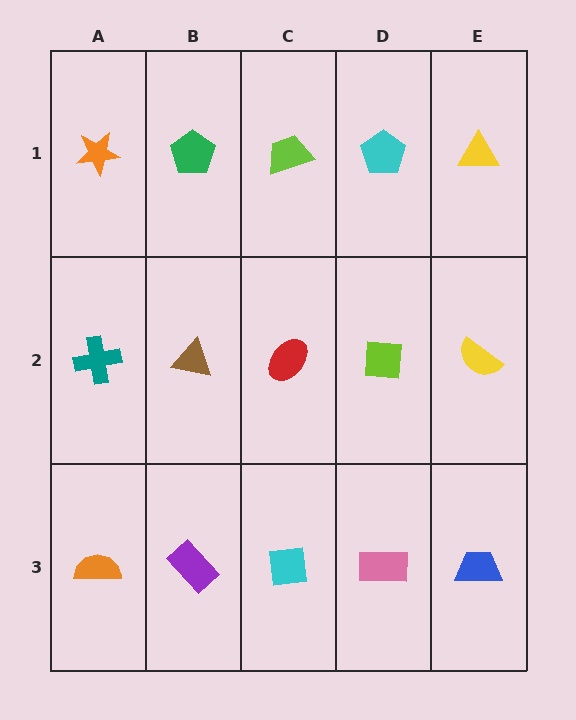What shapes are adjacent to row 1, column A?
A teal cross (row 2, column A), a green pentagon (row 1, column B).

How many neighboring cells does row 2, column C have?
4.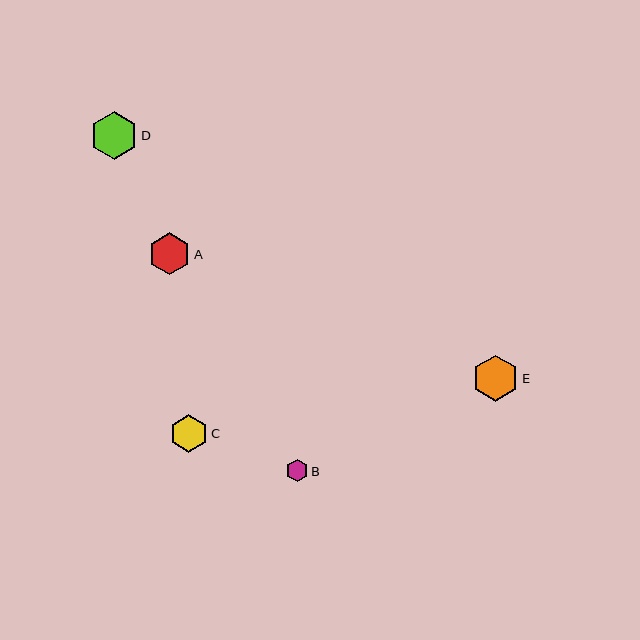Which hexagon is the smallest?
Hexagon B is the smallest with a size of approximately 22 pixels.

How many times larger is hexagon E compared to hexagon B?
Hexagon E is approximately 2.1 times the size of hexagon B.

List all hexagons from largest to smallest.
From largest to smallest: D, E, A, C, B.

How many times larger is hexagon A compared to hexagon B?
Hexagon A is approximately 1.9 times the size of hexagon B.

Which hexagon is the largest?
Hexagon D is the largest with a size of approximately 47 pixels.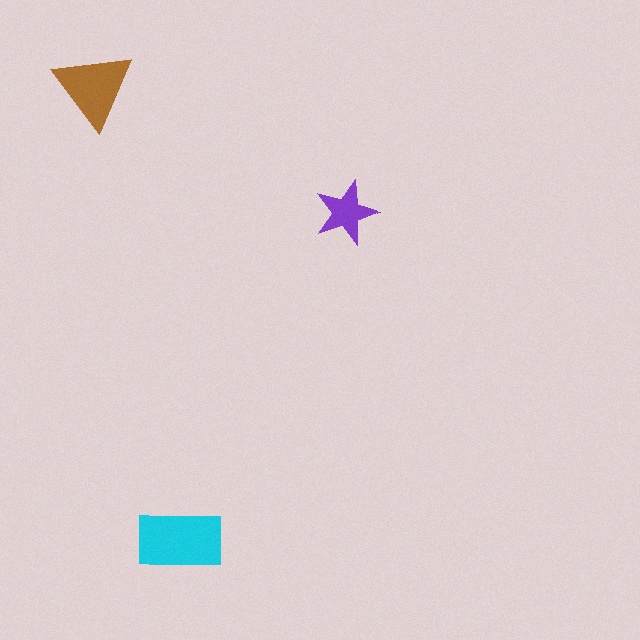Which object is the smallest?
The purple star.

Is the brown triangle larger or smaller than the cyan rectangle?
Smaller.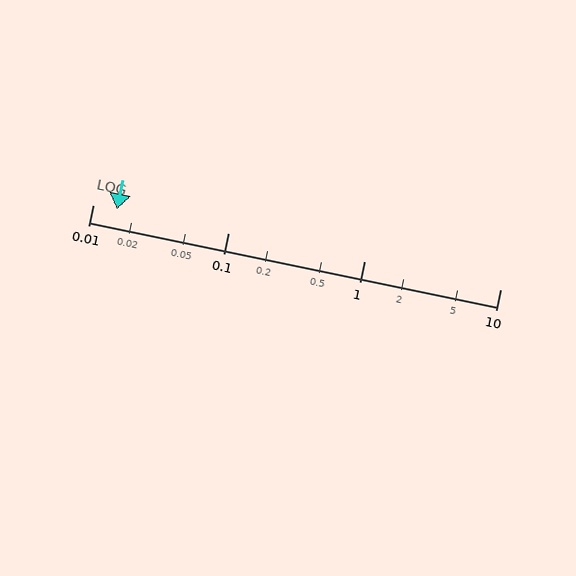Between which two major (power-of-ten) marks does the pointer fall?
The pointer is between 0.01 and 0.1.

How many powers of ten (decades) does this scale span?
The scale spans 3 decades, from 0.01 to 10.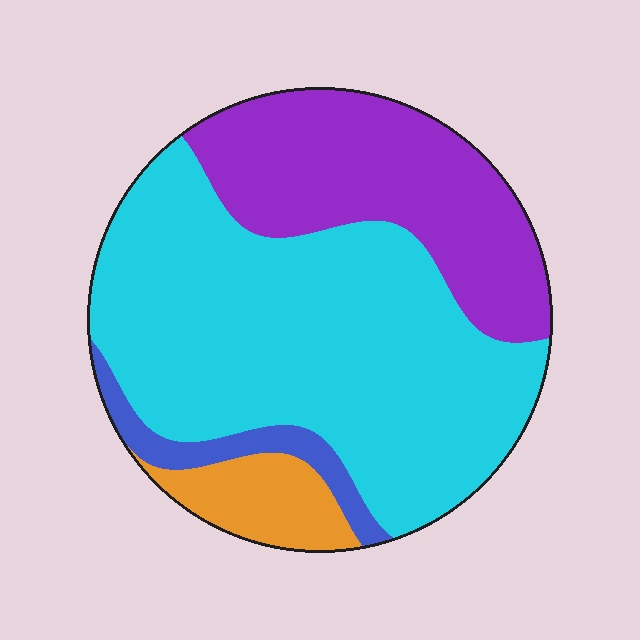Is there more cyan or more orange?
Cyan.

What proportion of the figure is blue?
Blue covers around 5% of the figure.